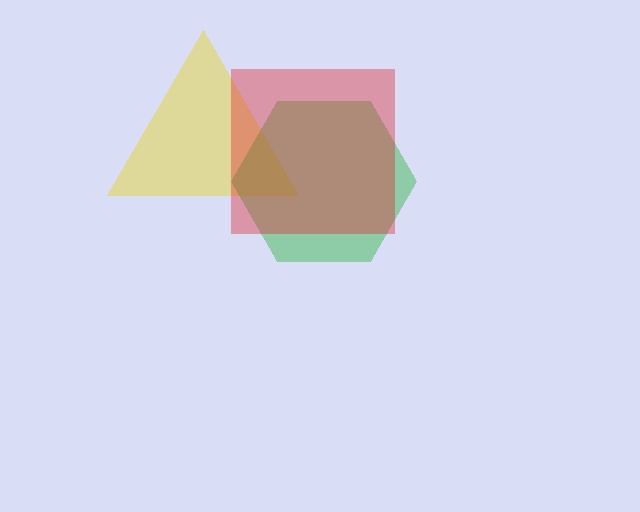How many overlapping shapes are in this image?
There are 3 overlapping shapes in the image.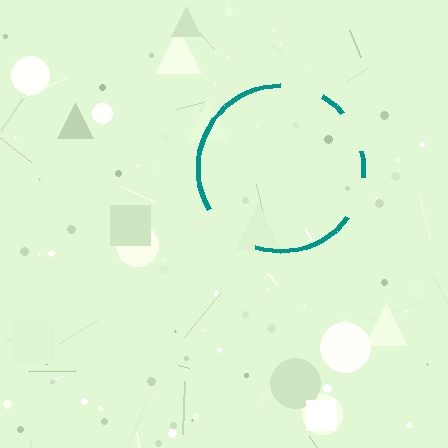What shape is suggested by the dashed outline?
The dashed outline suggests a circle.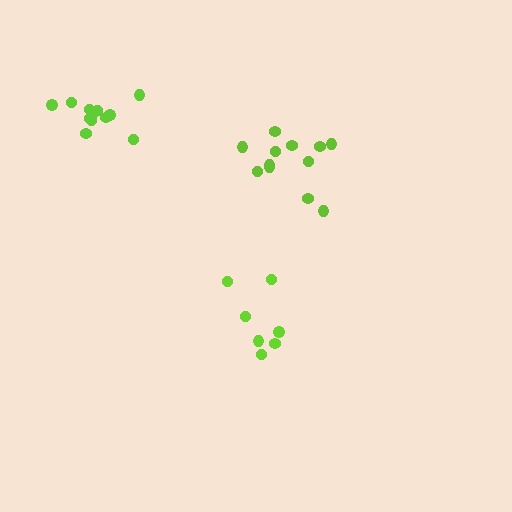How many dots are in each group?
Group 1: 12 dots, Group 2: 7 dots, Group 3: 12 dots (31 total).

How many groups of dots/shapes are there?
There are 3 groups.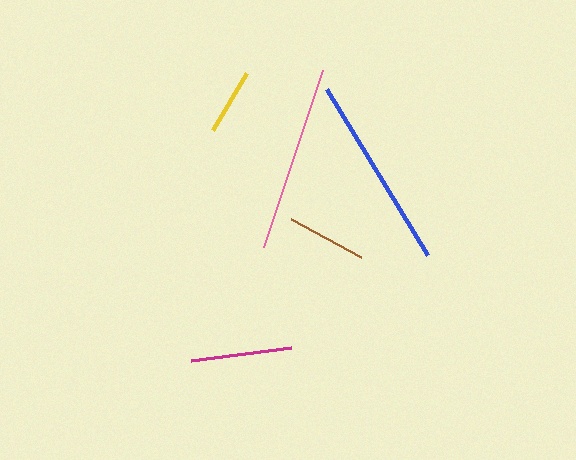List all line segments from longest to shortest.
From longest to shortest: blue, pink, magenta, brown, yellow.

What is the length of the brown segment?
The brown segment is approximately 80 pixels long.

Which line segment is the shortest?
The yellow line is the shortest at approximately 67 pixels.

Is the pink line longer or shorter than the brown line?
The pink line is longer than the brown line.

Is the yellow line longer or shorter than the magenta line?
The magenta line is longer than the yellow line.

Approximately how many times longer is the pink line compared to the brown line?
The pink line is approximately 2.3 times the length of the brown line.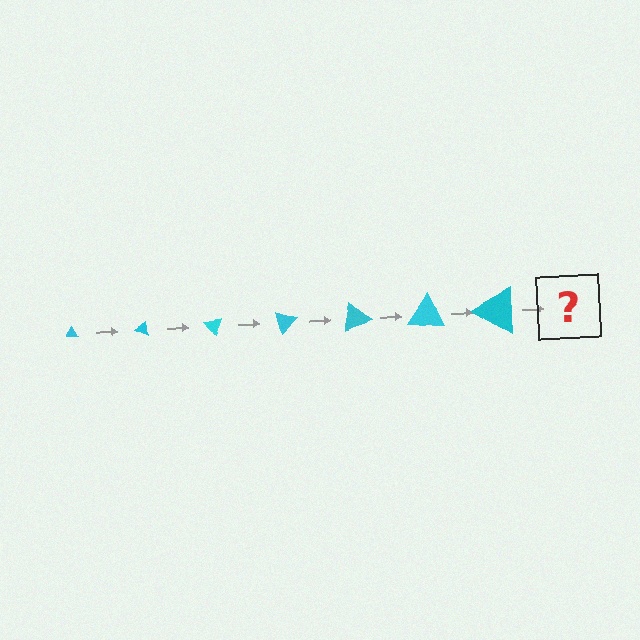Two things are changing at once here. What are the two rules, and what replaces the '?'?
The two rules are that the triangle grows larger each step and it rotates 25 degrees each step. The '?' should be a triangle, larger than the previous one and rotated 175 degrees from the start.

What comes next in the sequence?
The next element should be a triangle, larger than the previous one and rotated 175 degrees from the start.